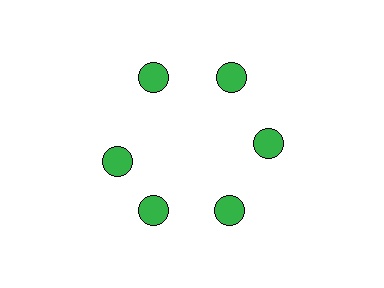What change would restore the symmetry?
The symmetry would be restored by rotating it back into even spacing with its neighbors so that all 6 circles sit at equal angles and equal distance from the center.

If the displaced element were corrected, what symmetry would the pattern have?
It would have 6-fold rotational symmetry — the pattern would map onto itself every 60 degrees.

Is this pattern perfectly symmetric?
No. The 6 green circles are arranged in a ring, but one element near the 9 o'clock position is rotated out of alignment along the ring, breaking the 6-fold rotational symmetry.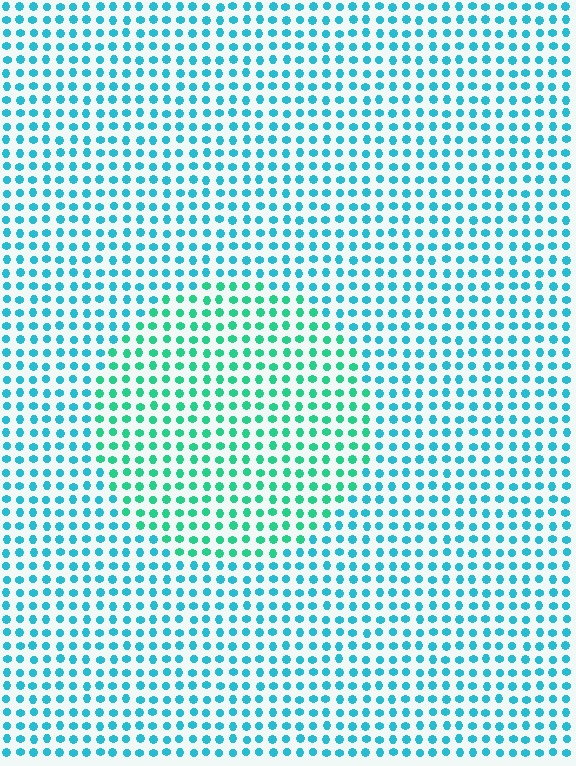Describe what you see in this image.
The image is filled with small cyan elements in a uniform arrangement. A circle-shaped region is visible where the elements are tinted to a slightly different hue, forming a subtle color boundary.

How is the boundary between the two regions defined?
The boundary is defined purely by a slight shift in hue (about 32 degrees). Spacing, size, and orientation are identical on both sides.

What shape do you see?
I see a circle.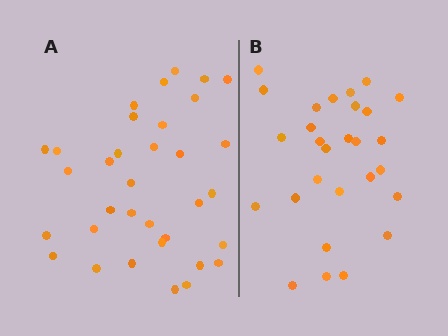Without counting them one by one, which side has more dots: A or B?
Region A (the left region) has more dots.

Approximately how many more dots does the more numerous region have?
Region A has about 6 more dots than region B.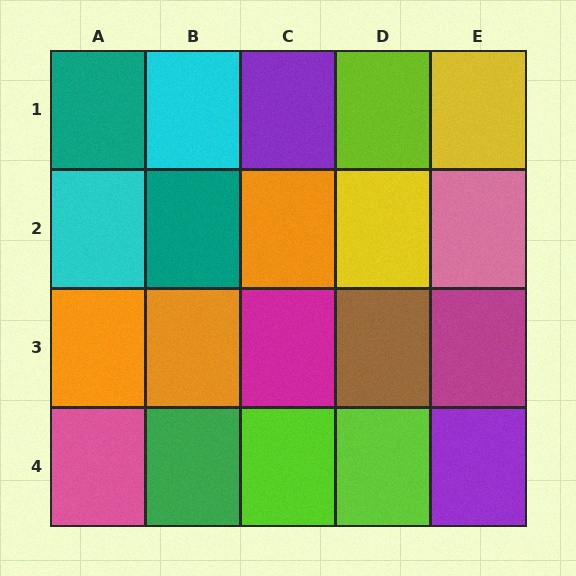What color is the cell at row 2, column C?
Orange.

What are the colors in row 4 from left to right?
Pink, green, lime, lime, purple.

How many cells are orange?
3 cells are orange.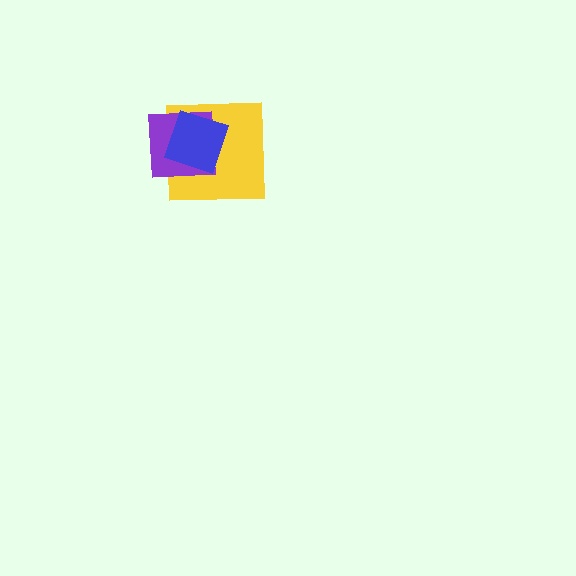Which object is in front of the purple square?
The blue square is in front of the purple square.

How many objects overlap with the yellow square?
2 objects overlap with the yellow square.